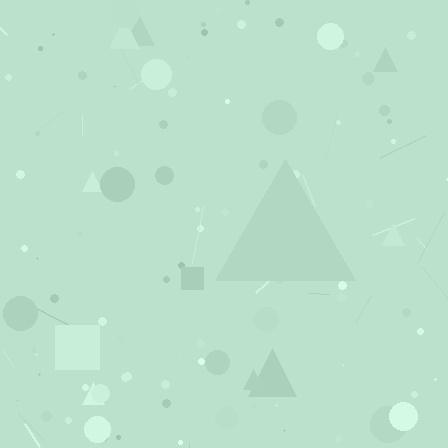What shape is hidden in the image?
A triangle is hidden in the image.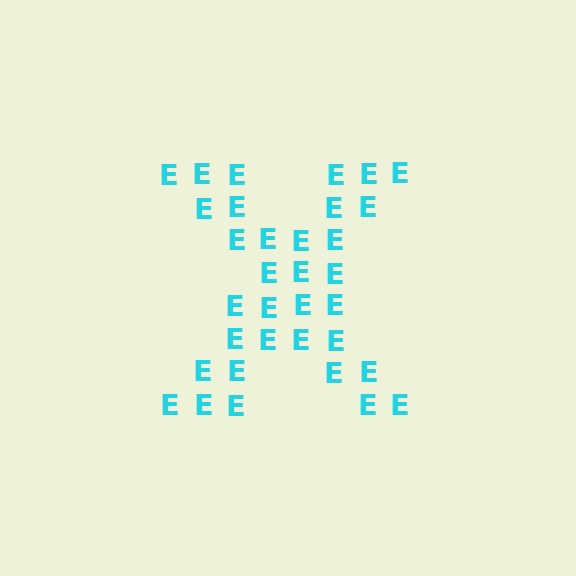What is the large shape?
The large shape is the letter X.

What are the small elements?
The small elements are letter E's.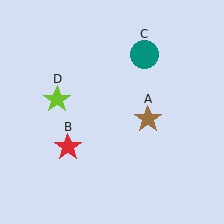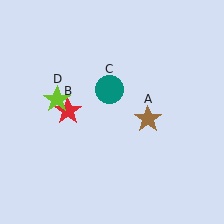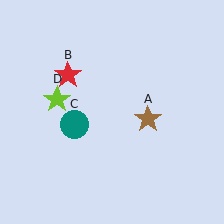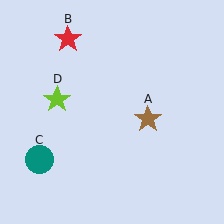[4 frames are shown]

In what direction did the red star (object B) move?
The red star (object B) moved up.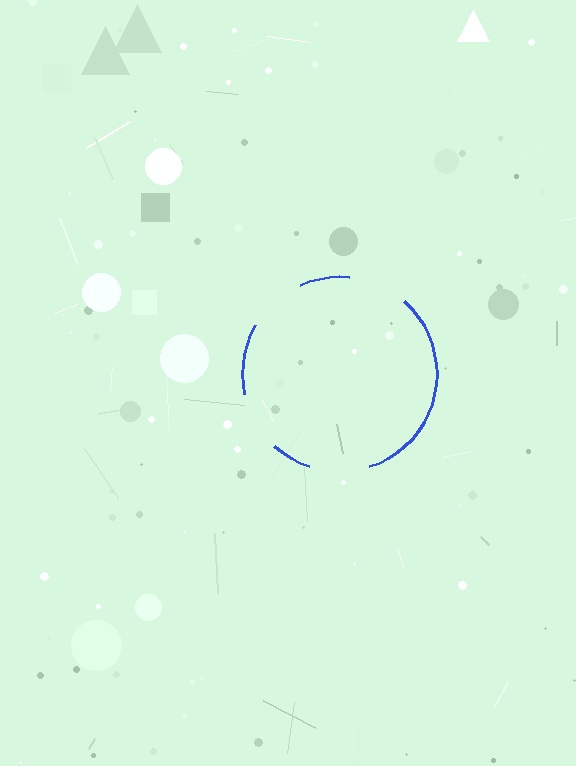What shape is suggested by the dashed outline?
The dashed outline suggests a circle.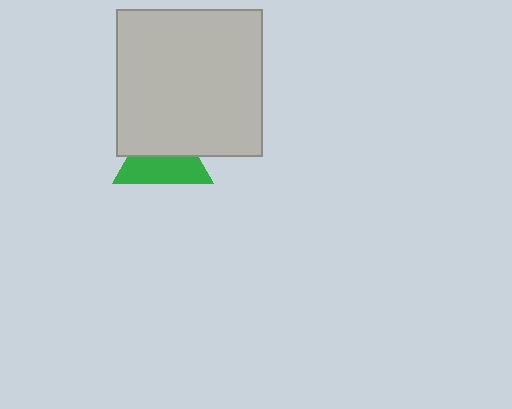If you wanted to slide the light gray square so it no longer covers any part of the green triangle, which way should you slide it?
Slide it up — that is the most direct way to separate the two shapes.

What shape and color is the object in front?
The object in front is a light gray square.